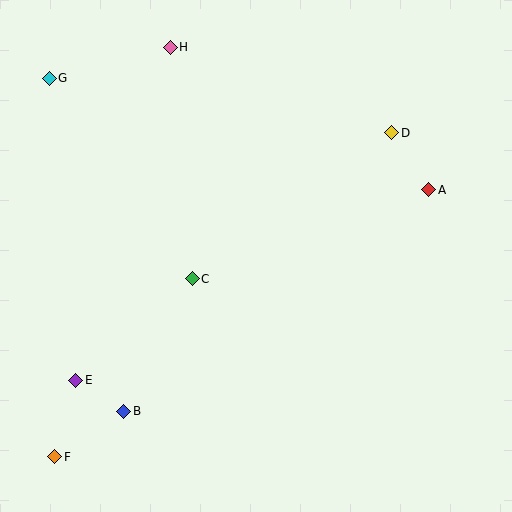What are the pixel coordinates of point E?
Point E is at (76, 380).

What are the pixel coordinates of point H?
Point H is at (170, 47).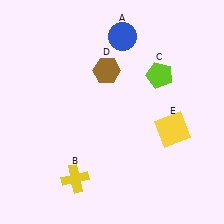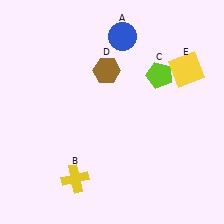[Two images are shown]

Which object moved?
The yellow square (E) moved up.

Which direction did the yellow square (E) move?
The yellow square (E) moved up.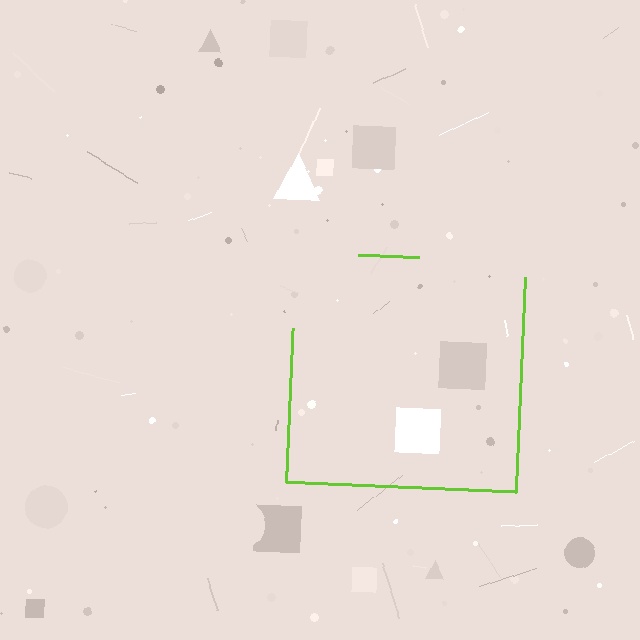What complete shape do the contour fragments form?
The contour fragments form a square.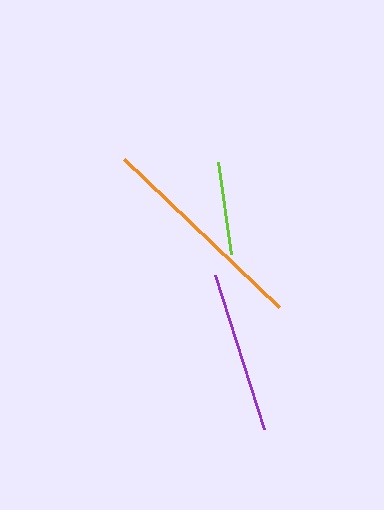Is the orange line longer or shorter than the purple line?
The orange line is longer than the purple line.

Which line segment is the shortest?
The lime line is the shortest at approximately 92 pixels.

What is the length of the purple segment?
The purple segment is approximately 161 pixels long.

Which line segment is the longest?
The orange line is the longest at approximately 214 pixels.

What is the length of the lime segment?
The lime segment is approximately 92 pixels long.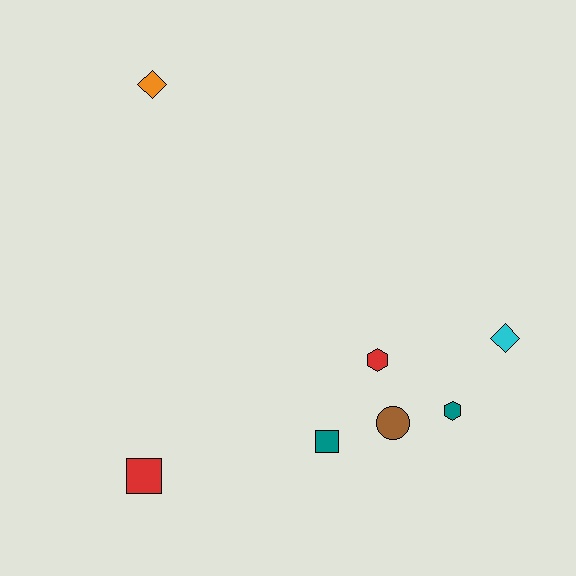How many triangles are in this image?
There are no triangles.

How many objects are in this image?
There are 7 objects.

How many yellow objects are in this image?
There are no yellow objects.